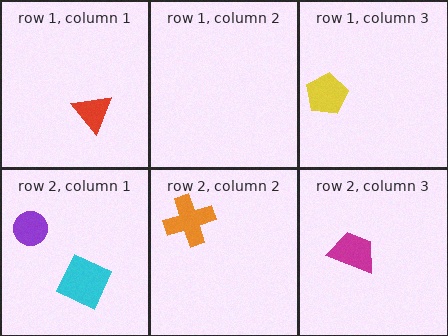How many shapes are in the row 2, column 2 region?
1.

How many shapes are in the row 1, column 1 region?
1.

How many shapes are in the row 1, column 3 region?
1.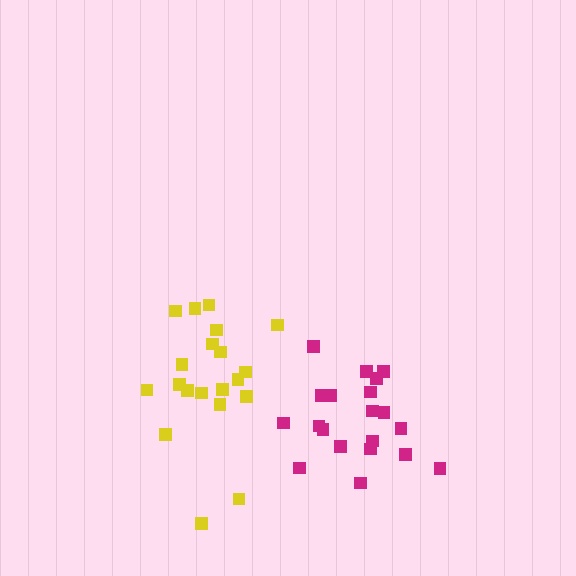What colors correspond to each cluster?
The clusters are colored: magenta, yellow.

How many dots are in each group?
Group 1: 20 dots, Group 2: 20 dots (40 total).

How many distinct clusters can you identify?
There are 2 distinct clusters.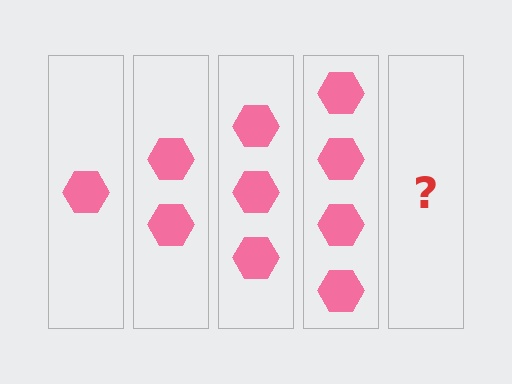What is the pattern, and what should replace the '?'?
The pattern is that each step adds one more hexagon. The '?' should be 5 hexagons.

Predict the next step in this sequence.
The next step is 5 hexagons.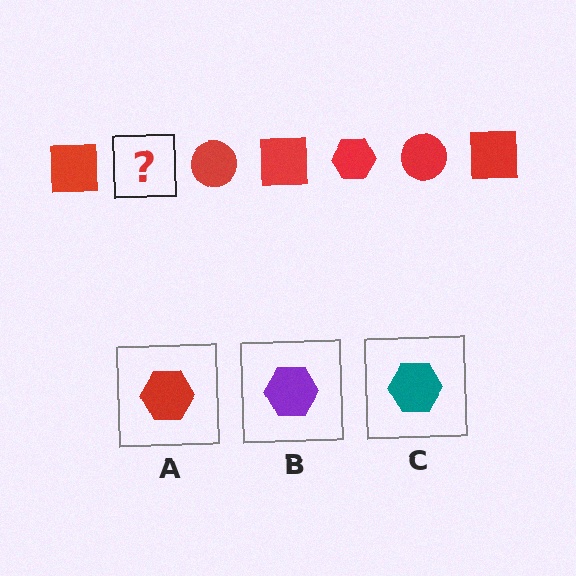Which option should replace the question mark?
Option A.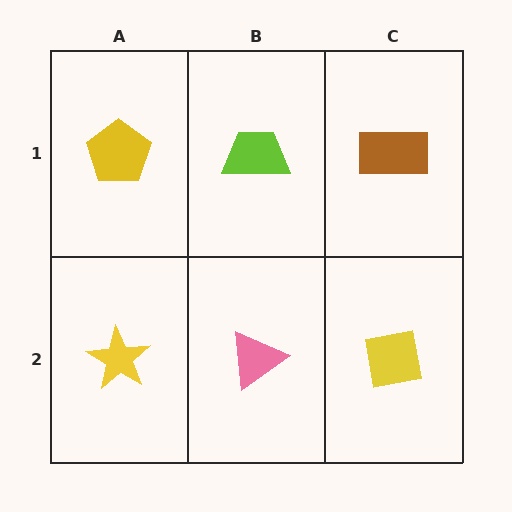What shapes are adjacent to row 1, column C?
A yellow square (row 2, column C), a lime trapezoid (row 1, column B).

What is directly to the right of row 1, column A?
A lime trapezoid.